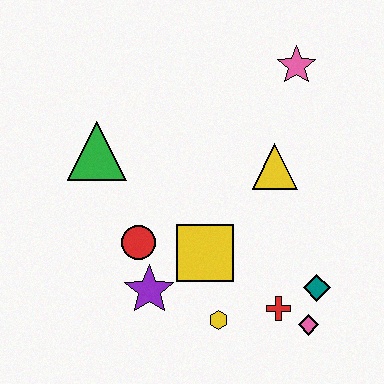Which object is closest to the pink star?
The yellow triangle is closest to the pink star.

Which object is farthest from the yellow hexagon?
The pink star is farthest from the yellow hexagon.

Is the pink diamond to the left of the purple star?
No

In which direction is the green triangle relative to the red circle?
The green triangle is above the red circle.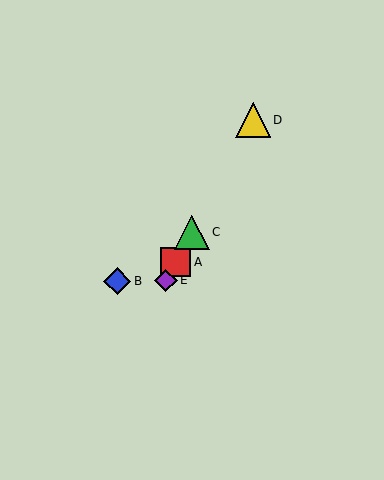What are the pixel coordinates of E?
Object E is at (166, 280).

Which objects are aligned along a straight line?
Objects A, C, D, E are aligned along a straight line.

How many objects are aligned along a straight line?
4 objects (A, C, D, E) are aligned along a straight line.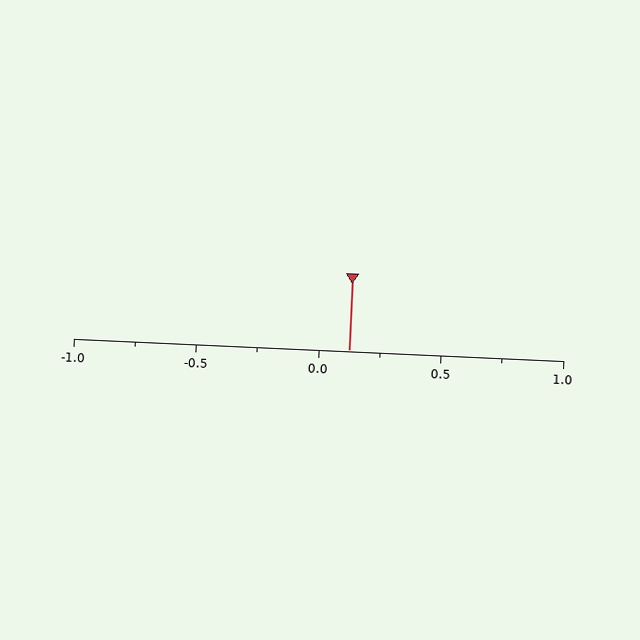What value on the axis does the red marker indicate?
The marker indicates approximately 0.12.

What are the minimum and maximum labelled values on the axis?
The axis runs from -1.0 to 1.0.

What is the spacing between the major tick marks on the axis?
The major ticks are spaced 0.5 apart.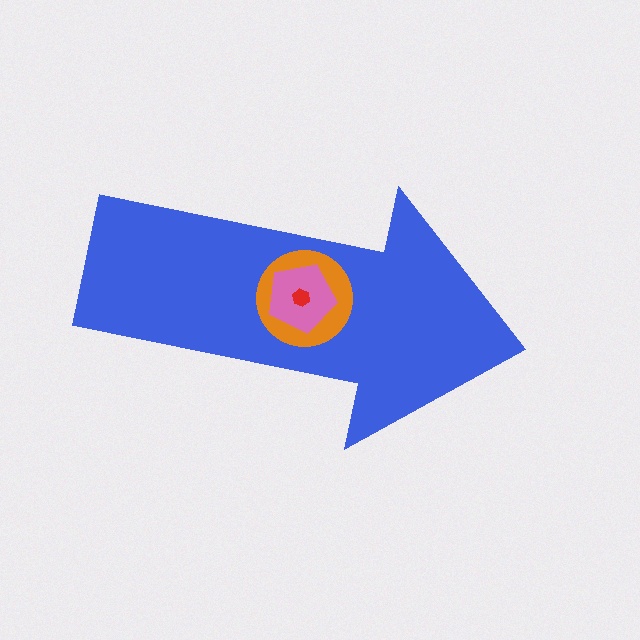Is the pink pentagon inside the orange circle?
Yes.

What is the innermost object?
The red hexagon.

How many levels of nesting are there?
4.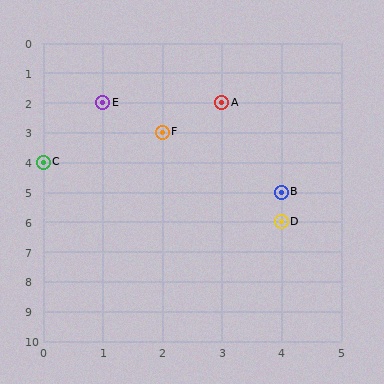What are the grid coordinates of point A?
Point A is at grid coordinates (3, 2).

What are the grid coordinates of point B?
Point B is at grid coordinates (4, 5).